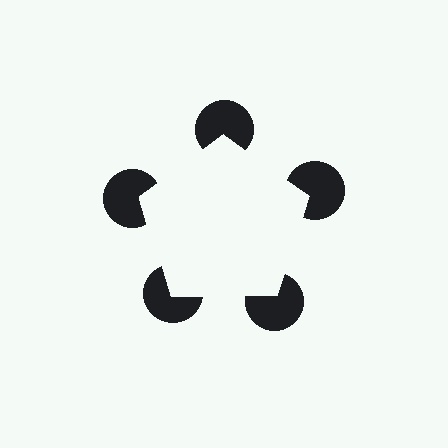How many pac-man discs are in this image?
There are 5 — one at each vertex of the illusory pentagon.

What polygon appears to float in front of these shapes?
An illusory pentagon — its edges are inferred from the aligned wedge cuts in the pac-man discs, not physically drawn.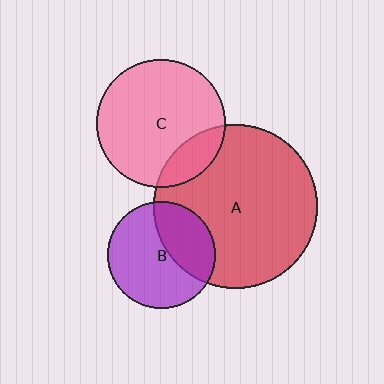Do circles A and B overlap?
Yes.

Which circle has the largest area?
Circle A (red).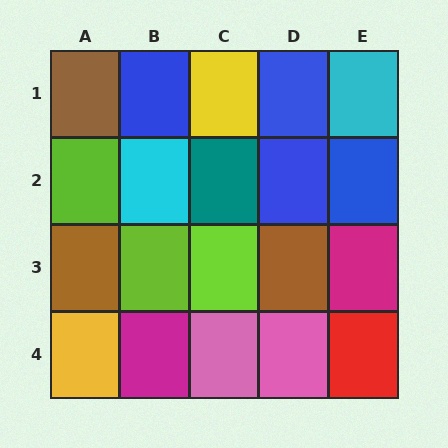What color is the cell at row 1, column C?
Yellow.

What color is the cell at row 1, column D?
Blue.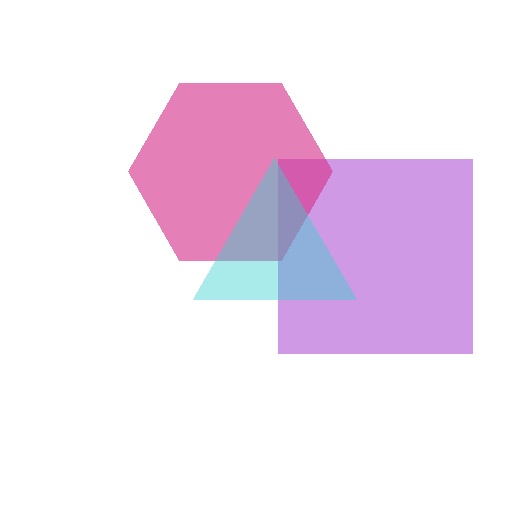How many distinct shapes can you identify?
There are 3 distinct shapes: a purple square, a magenta hexagon, a cyan triangle.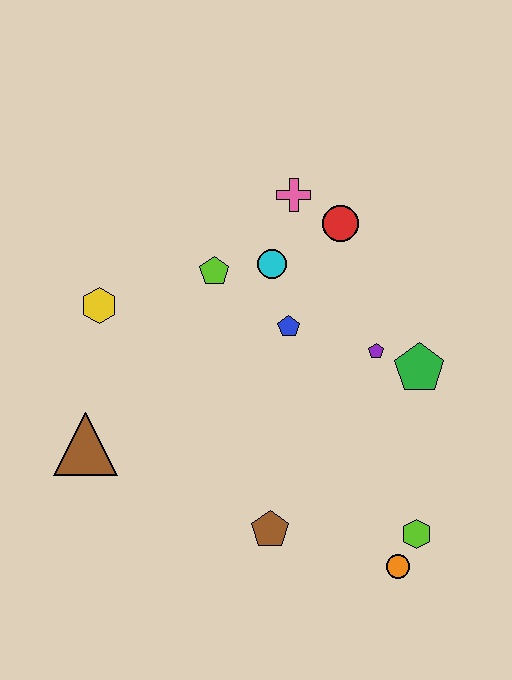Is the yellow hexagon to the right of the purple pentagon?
No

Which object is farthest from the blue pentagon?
The orange circle is farthest from the blue pentagon.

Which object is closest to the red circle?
The pink cross is closest to the red circle.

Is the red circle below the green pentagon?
No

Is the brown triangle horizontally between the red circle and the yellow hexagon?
No